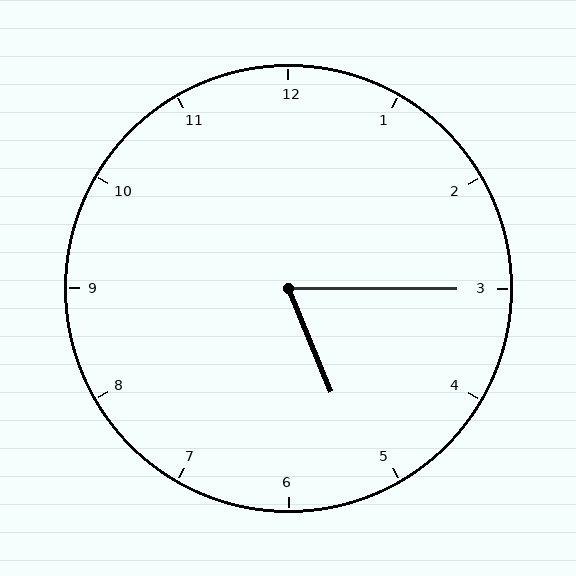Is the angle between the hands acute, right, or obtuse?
It is acute.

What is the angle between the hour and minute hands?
Approximately 68 degrees.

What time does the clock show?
5:15.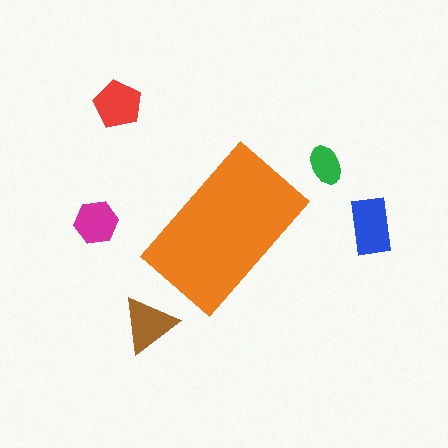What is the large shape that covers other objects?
An orange rectangle.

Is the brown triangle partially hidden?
No, the brown triangle is fully visible.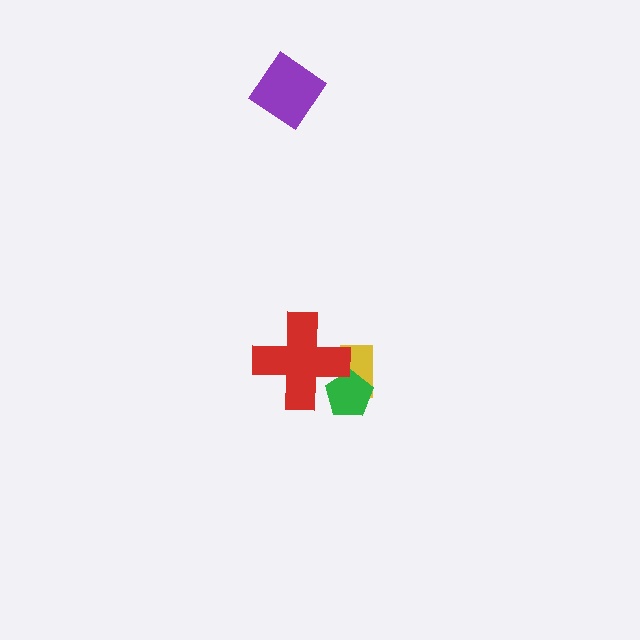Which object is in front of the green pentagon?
The red cross is in front of the green pentagon.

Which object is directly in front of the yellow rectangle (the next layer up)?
The green pentagon is directly in front of the yellow rectangle.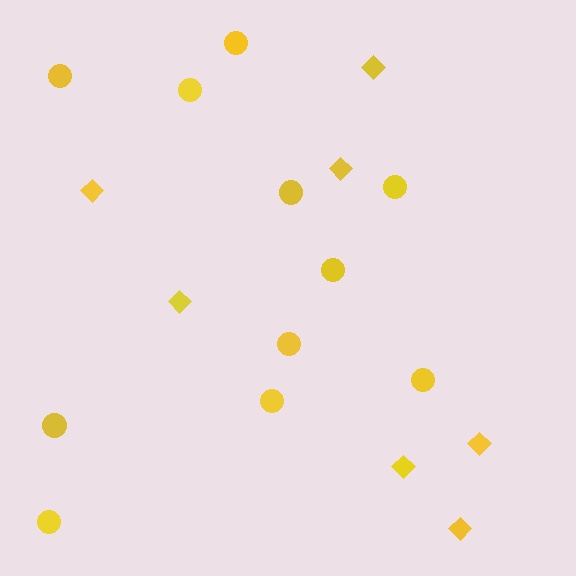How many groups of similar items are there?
There are 2 groups: one group of diamonds (7) and one group of circles (11).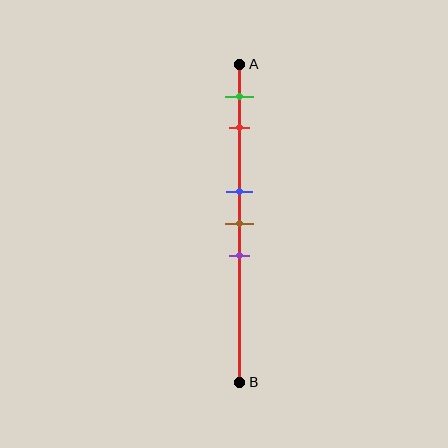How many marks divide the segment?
There are 5 marks dividing the segment.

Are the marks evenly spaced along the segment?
No, the marks are not evenly spaced.